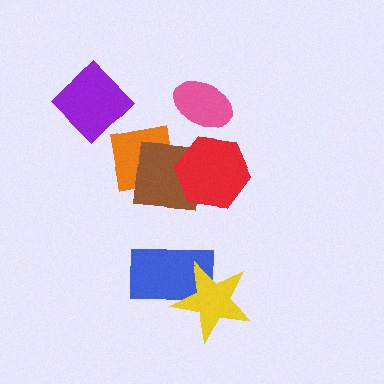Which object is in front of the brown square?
The red hexagon is in front of the brown square.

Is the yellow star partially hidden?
No, no other shape covers it.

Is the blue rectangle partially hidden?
Yes, it is partially covered by another shape.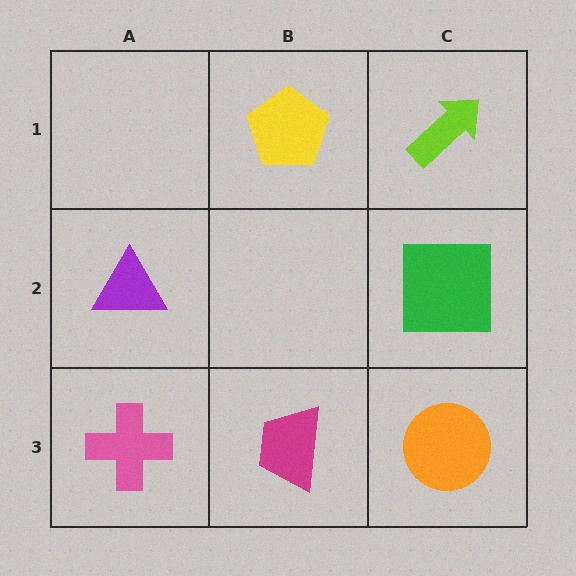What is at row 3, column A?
A pink cross.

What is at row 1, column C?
A lime arrow.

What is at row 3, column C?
An orange circle.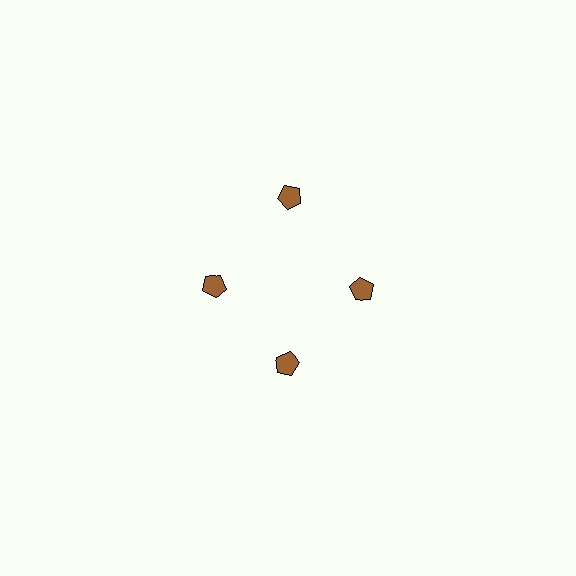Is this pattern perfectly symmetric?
No. The 4 brown pentagons are arranged in a ring, but one element near the 12 o'clock position is pushed outward from the center, breaking the 4-fold rotational symmetry.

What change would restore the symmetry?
The symmetry would be restored by moving it inward, back onto the ring so that all 4 pentagons sit at equal angles and equal distance from the center.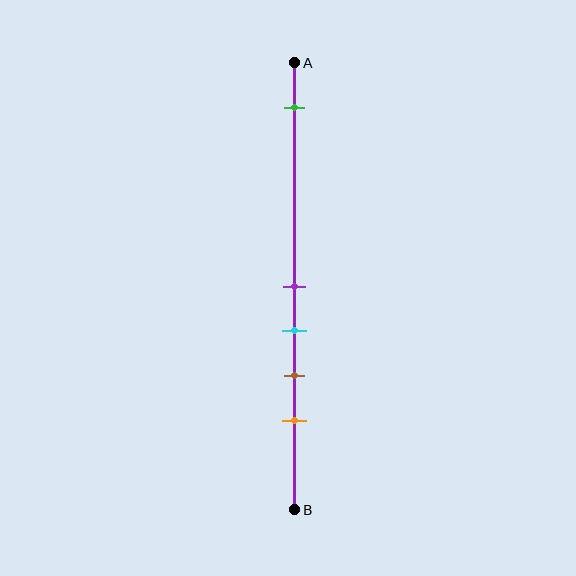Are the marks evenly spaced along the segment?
No, the marks are not evenly spaced.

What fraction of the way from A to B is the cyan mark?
The cyan mark is approximately 60% (0.6) of the way from A to B.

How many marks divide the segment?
There are 5 marks dividing the segment.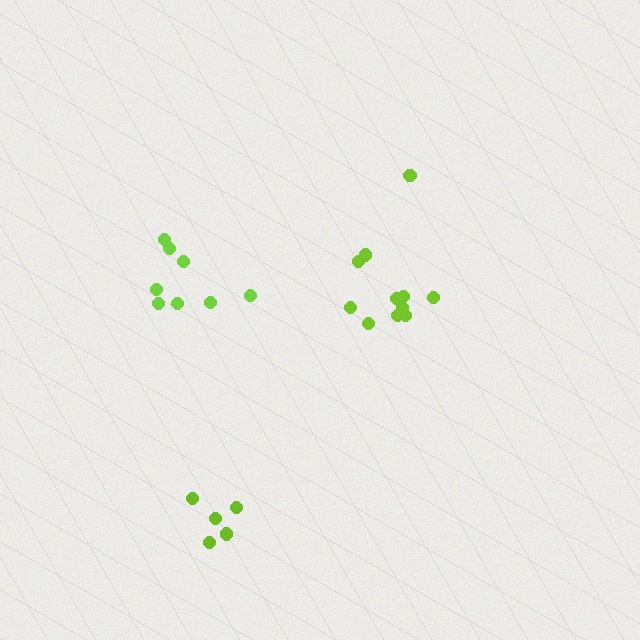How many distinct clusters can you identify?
There are 3 distinct clusters.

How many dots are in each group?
Group 1: 5 dots, Group 2: 11 dots, Group 3: 8 dots (24 total).